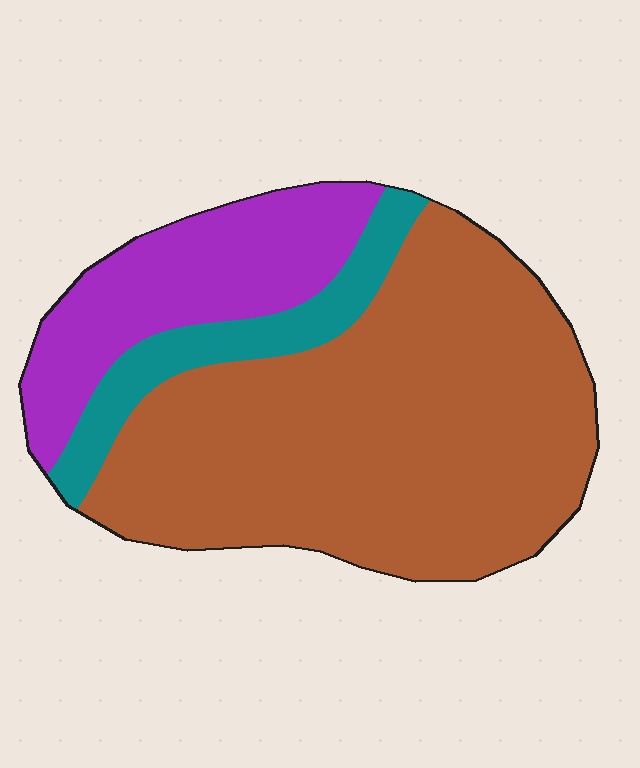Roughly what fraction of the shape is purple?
Purple takes up about one fifth (1/5) of the shape.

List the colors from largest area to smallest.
From largest to smallest: brown, purple, teal.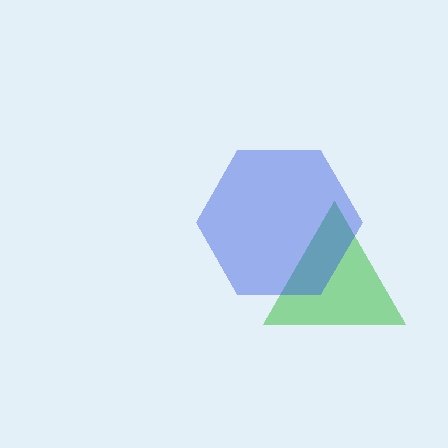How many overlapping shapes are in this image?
There are 2 overlapping shapes in the image.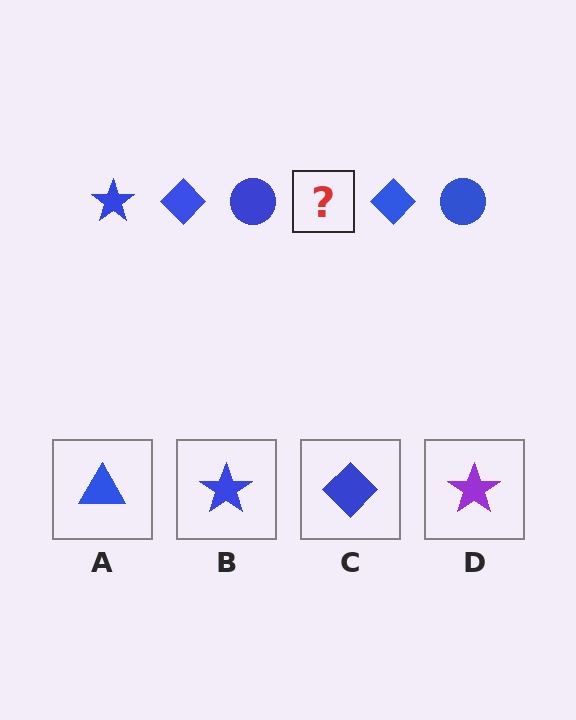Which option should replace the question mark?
Option B.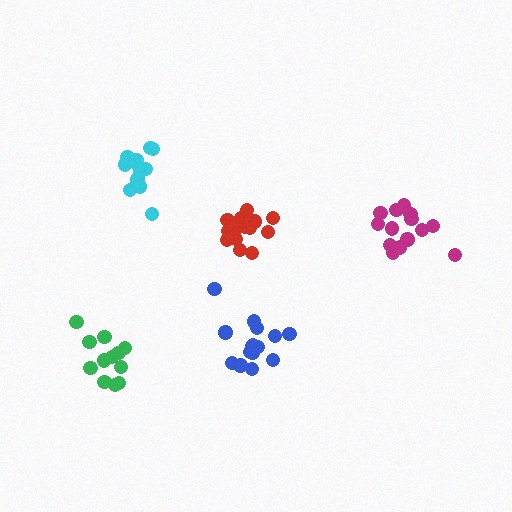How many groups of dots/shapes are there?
There are 5 groups.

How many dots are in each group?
Group 1: 15 dots, Group 2: 17 dots, Group 3: 12 dots, Group 4: 17 dots, Group 5: 14 dots (75 total).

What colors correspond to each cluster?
The clusters are colored: cyan, red, green, blue, magenta.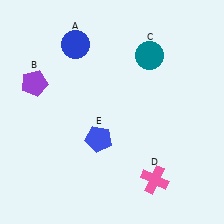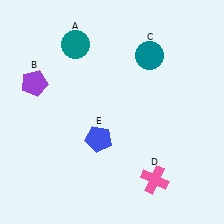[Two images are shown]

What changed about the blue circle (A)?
In Image 1, A is blue. In Image 2, it changed to teal.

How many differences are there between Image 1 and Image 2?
There is 1 difference between the two images.